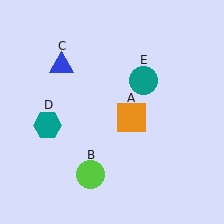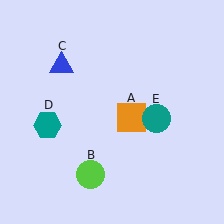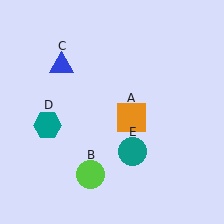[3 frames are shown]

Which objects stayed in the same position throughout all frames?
Orange square (object A) and lime circle (object B) and blue triangle (object C) and teal hexagon (object D) remained stationary.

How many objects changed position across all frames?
1 object changed position: teal circle (object E).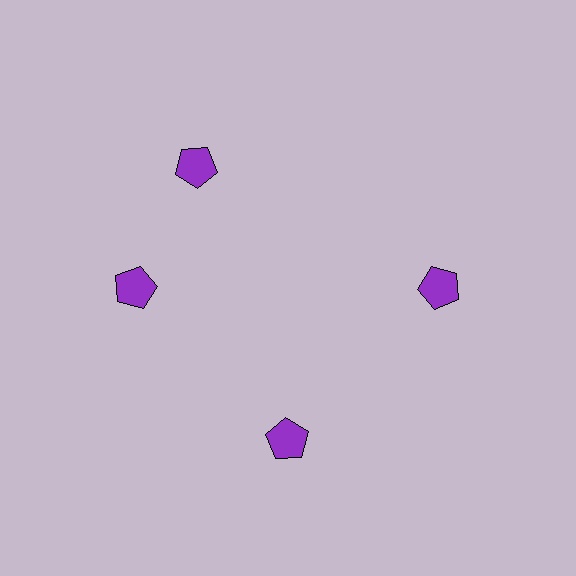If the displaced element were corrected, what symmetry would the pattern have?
It would have 4-fold rotational symmetry — the pattern would map onto itself every 90 degrees.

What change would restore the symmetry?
The symmetry would be restored by rotating it back into even spacing with its neighbors so that all 4 pentagons sit at equal angles and equal distance from the center.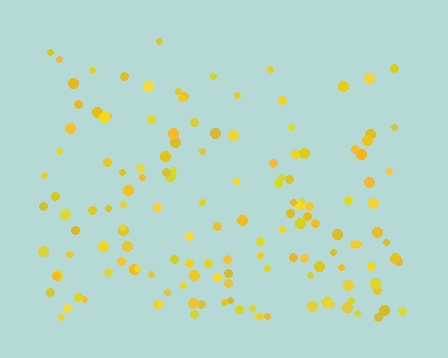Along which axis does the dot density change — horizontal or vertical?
Vertical.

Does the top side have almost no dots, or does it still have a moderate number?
Still a moderate number, just noticeably fewer than the bottom.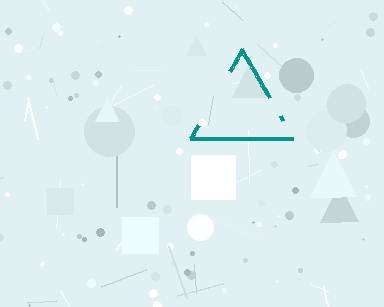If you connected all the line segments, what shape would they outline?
They would outline a triangle.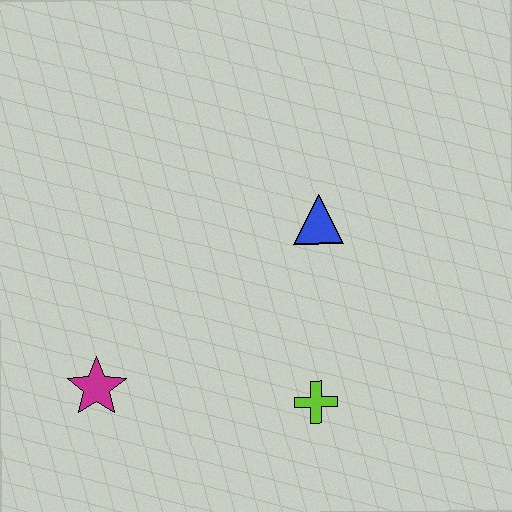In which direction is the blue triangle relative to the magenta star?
The blue triangle is to the right of the magenta star.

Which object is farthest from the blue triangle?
The magenta star is farthest from the blue triangle.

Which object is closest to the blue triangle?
The lime cross is closest to the blue triangle.